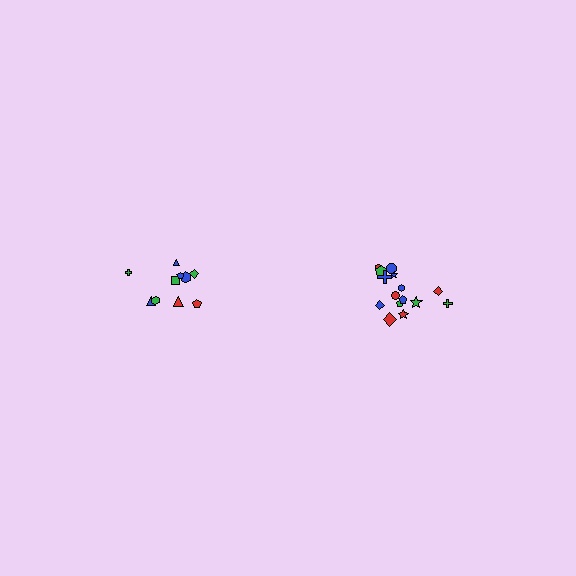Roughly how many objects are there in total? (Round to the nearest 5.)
Roughly 25 objects in total.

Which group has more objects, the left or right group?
The right group.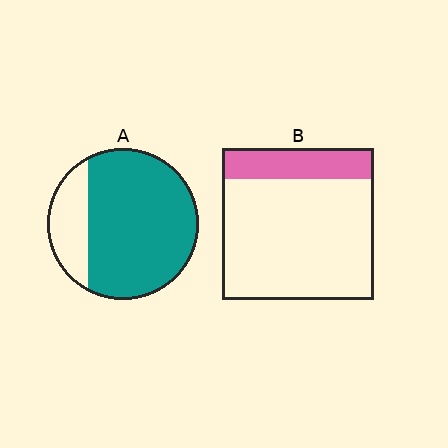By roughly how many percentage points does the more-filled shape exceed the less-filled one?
By roughly 60 percentage points (A over B).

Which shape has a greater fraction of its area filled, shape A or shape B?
Shape A.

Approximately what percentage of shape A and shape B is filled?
A is approximately 80% and B is approximately 20%.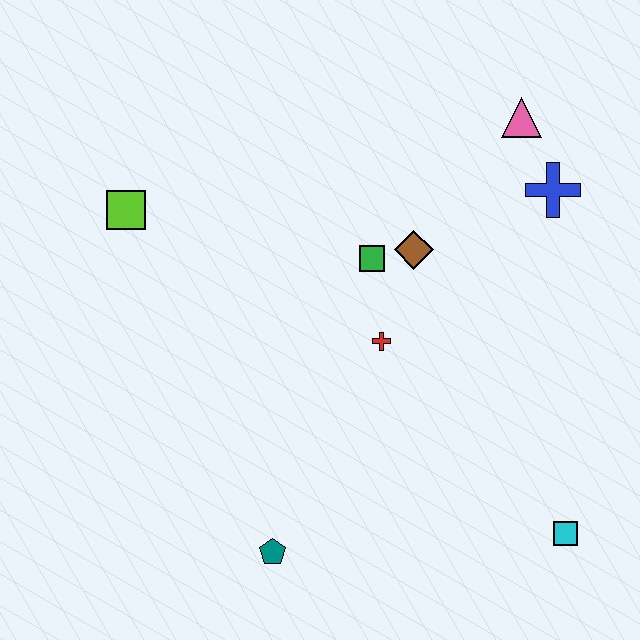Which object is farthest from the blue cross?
The teal pentagon is farthest from the blue cross.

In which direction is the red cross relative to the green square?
The red cross is below the green square.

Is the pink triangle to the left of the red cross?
No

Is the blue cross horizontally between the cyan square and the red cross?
Yes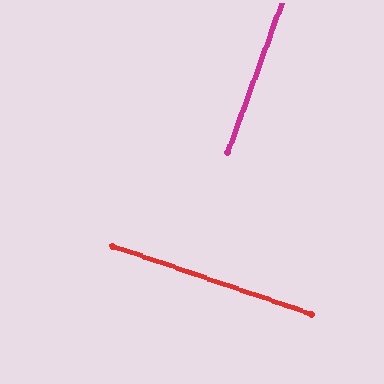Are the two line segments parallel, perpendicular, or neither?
Perpendicular — they meet at approximately 89°.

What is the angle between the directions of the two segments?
Approximately 89 degrees.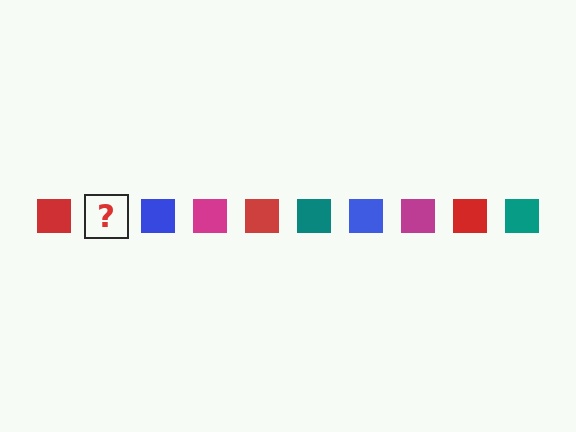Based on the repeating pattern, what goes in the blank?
The blank should be a teal square.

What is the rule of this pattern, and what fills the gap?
The rule is that the pattern cycles through red, teal, blue, magenta squares. The gap should be filled with a teal square.